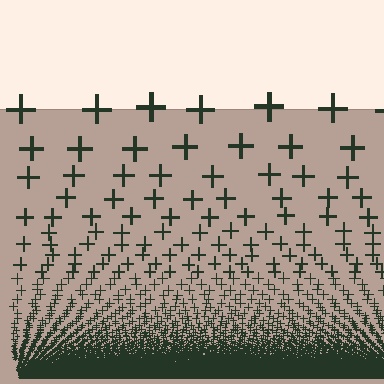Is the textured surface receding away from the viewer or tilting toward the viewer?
The surface appears to tilt toward the viewer. Texture elements get larger and sparser toward the top.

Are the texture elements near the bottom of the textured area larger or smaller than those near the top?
Smaller. The gradient is inverted — elements near the bottom are smaller and denser.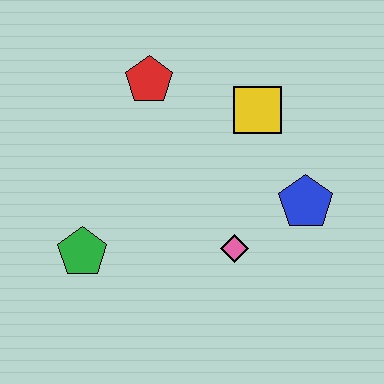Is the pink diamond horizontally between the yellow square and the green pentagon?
Yes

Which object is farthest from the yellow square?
The green pentagon is farthest from the yellow square.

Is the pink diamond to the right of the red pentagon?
Yes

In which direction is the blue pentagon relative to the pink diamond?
The blue pentagon is to the right of the pink diamond.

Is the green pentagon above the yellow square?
No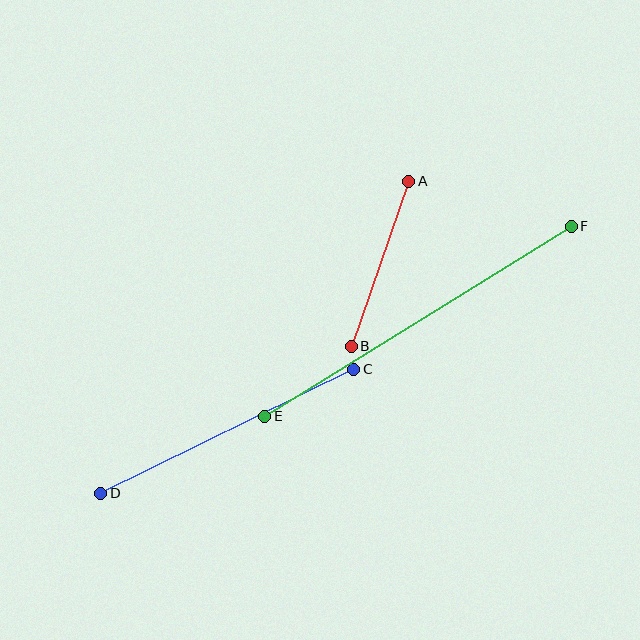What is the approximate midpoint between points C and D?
The midpoint is at approximately (227, 431) pixels.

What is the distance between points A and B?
The distance is approximately 175 pixels.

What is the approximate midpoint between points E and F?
The midpoint is at approximately (418, 321) pixels.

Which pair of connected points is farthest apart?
Points E and F are farthest apart.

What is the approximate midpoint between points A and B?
The midpoint is at approximately (380, 264) pixels.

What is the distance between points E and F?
The distance is approximately 361 pixels.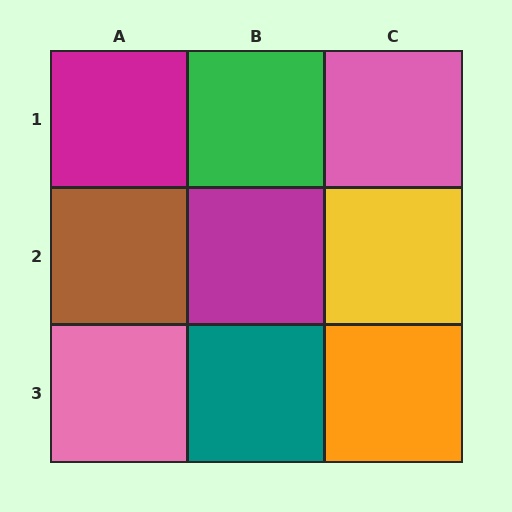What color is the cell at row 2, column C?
Yellow.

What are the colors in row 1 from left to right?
Magenta, green, pink.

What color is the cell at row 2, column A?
Brown.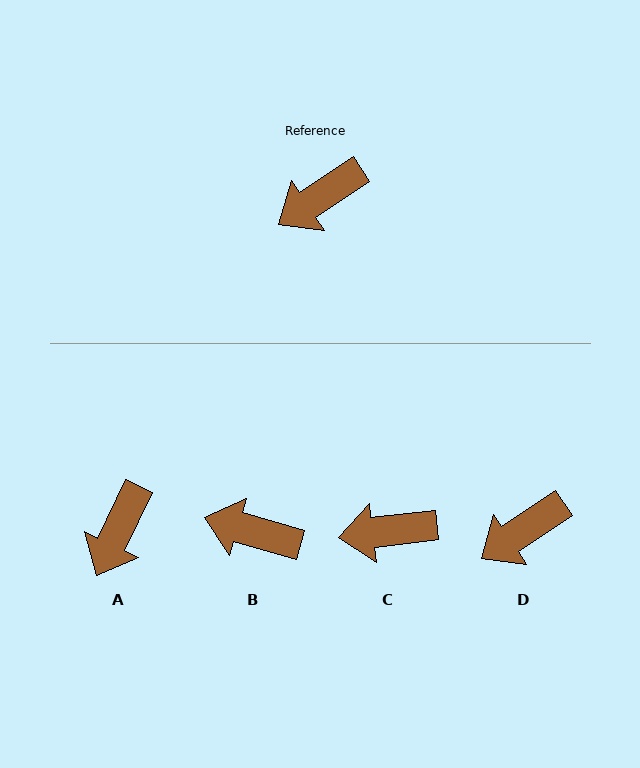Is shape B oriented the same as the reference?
No, it is off by about 50 degrees.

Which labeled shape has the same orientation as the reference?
D.